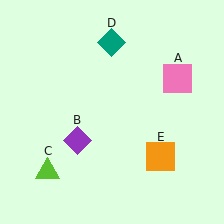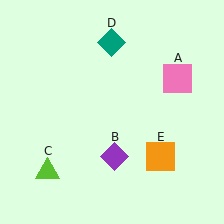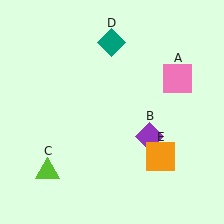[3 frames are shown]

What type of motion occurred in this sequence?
The purple diamond (object B) rotated counterclockwise around the center of the scene.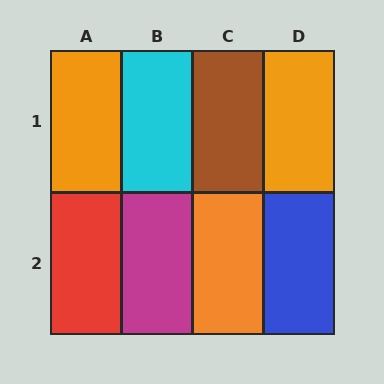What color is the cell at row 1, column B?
Cyan.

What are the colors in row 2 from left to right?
Red, magenta, orange, blue.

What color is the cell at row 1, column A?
Orange.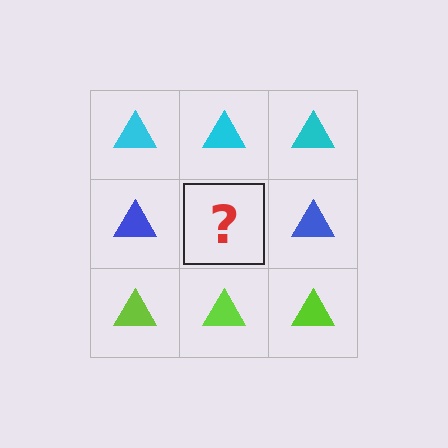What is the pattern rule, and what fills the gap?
The rule is that each row has a consistent color. The gap should be filled with a blue triangle.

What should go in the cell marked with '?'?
The missing cell should contain a blue triangle.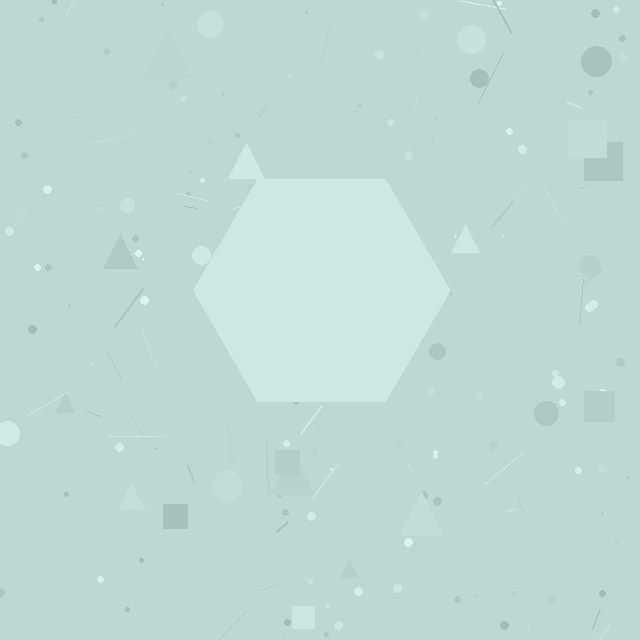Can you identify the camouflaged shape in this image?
The camouflaged shape is a hexagon.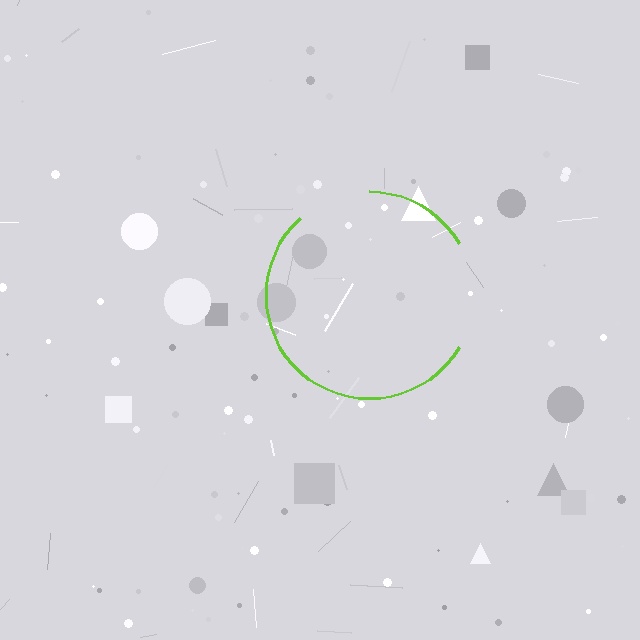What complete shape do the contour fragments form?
The contour fragments form a circle.